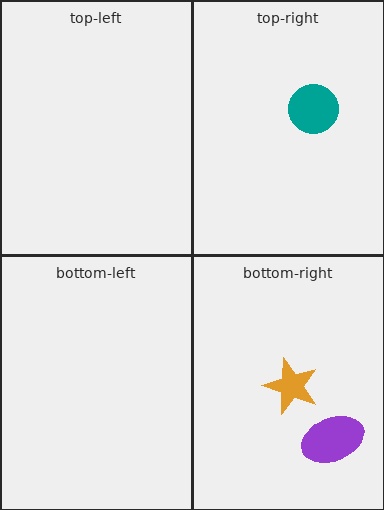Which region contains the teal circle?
The top-right region.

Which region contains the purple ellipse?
The bottom-right region.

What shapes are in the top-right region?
The teal circle.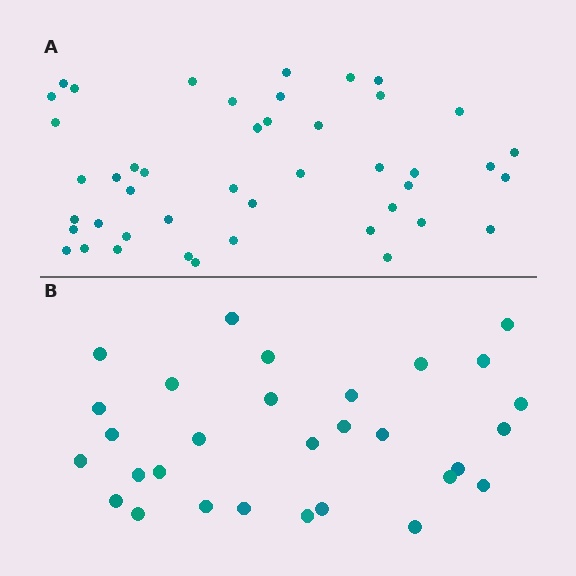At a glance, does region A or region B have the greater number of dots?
Region A (the top region) has more dots.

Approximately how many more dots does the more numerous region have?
Region A has approximately 15 more dots than region B.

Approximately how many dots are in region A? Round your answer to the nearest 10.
About 40 dots. (The exact count is 45, which rounds to 40.)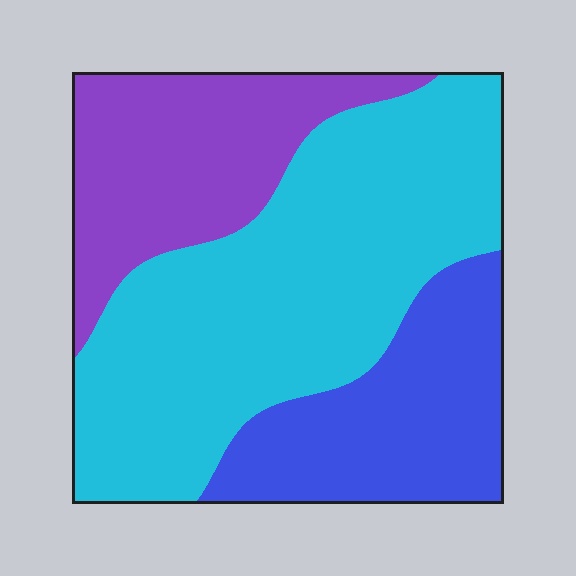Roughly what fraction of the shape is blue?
Blue covers around 25% of the shape.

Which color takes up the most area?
Cyan, at roughly 50%.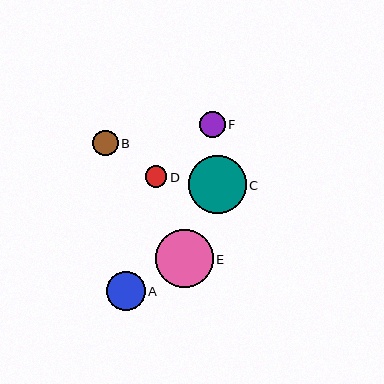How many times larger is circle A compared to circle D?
Circle A is approximately 1.8 times the size of circle D.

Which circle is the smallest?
Circle D is the smallest with a size of approximately 22 pixels.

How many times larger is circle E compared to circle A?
Circle E is approximately 1.5 times the size of circle A.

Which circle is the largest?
Circle E is the largest with a size of approximately 58 pixels.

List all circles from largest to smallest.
From largest to smallest: E, C, A, F, B, D.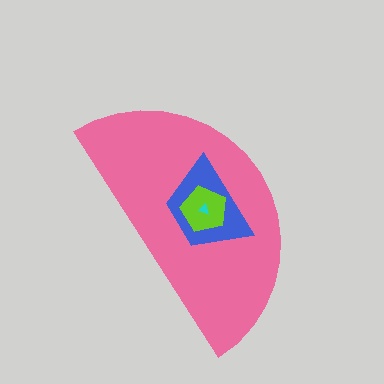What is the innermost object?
The cyan triangle.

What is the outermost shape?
The pink semicircle.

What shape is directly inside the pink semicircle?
The blue trapezoid.